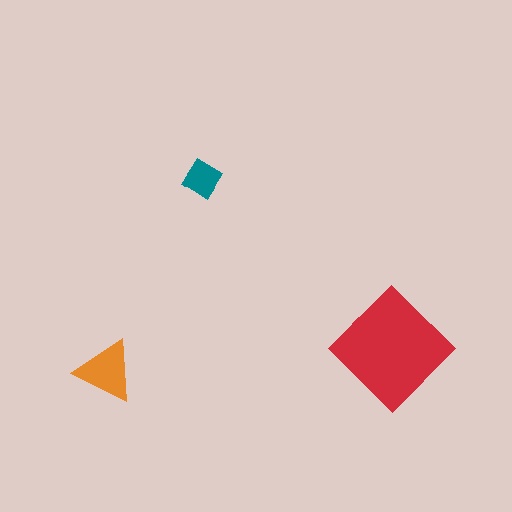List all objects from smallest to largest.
The teal diamond, the orange triangle, the red diamond.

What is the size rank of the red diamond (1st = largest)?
1st.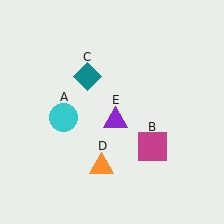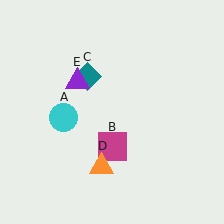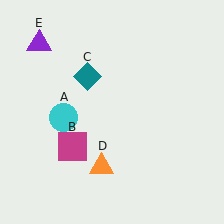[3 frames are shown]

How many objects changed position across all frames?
2 objects changed position: magenta square (object B), purple triangle (object E).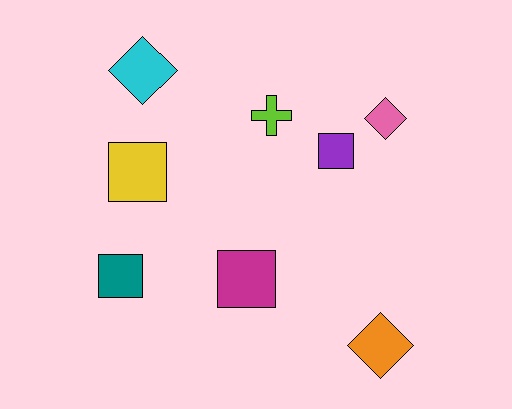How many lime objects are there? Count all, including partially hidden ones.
There is 1 lime object.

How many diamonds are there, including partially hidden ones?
There are 3 diamonds.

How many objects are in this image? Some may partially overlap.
There are 8 objects.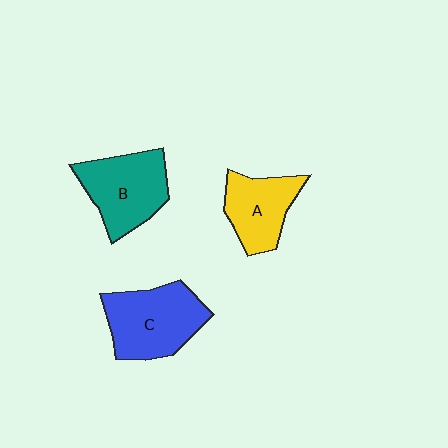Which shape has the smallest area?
Shape A (yellow).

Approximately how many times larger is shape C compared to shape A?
Approximately 1.4 times.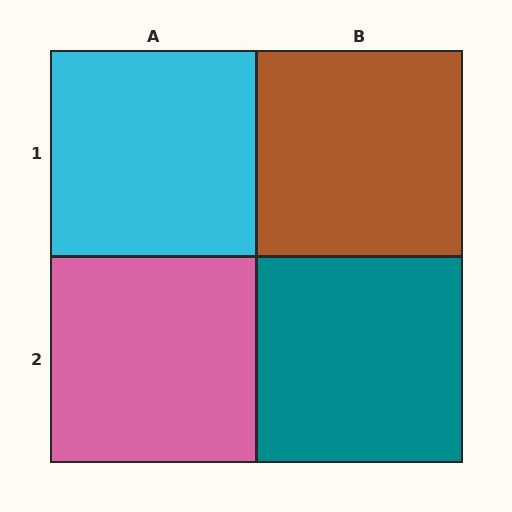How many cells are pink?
1 cell is pink.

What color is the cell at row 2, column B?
Teal.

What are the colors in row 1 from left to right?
Cyan, brown.